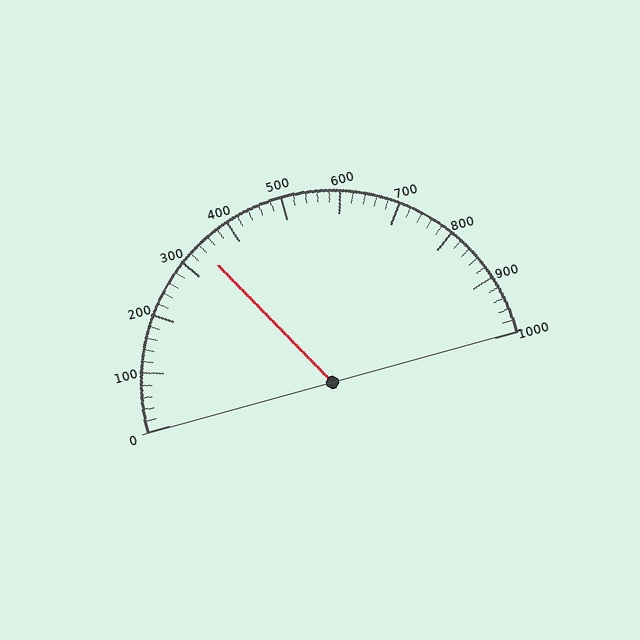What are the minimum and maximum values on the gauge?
The gauge ranges from 0 to 1000.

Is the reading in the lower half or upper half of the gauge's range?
The reading is in the lower half of the range (0 to 1000).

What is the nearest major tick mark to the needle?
The nearest major tick mark is 300.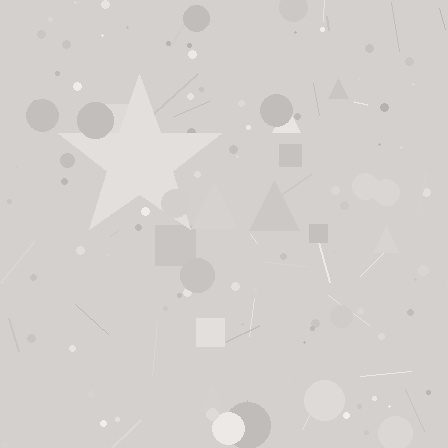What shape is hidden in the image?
A star is hidden in the image.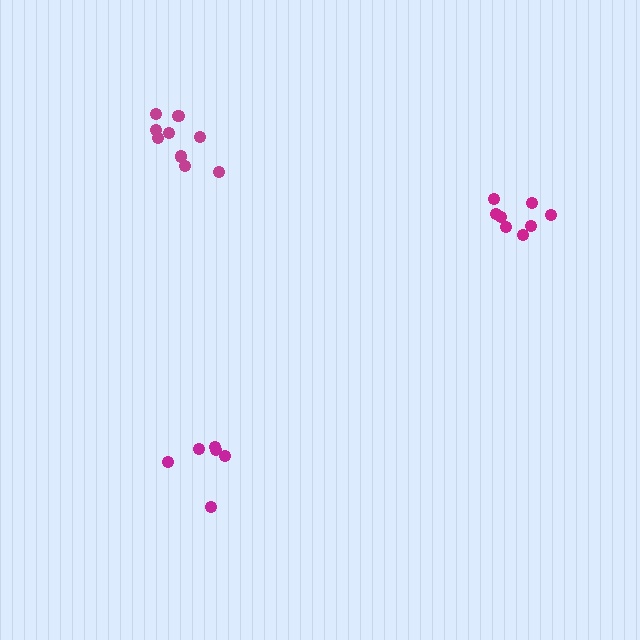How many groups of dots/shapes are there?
There are 3 groups.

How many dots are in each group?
Group 1: 8 dots, Group 2: 9 dots, Group 3: 6 dots (23 total).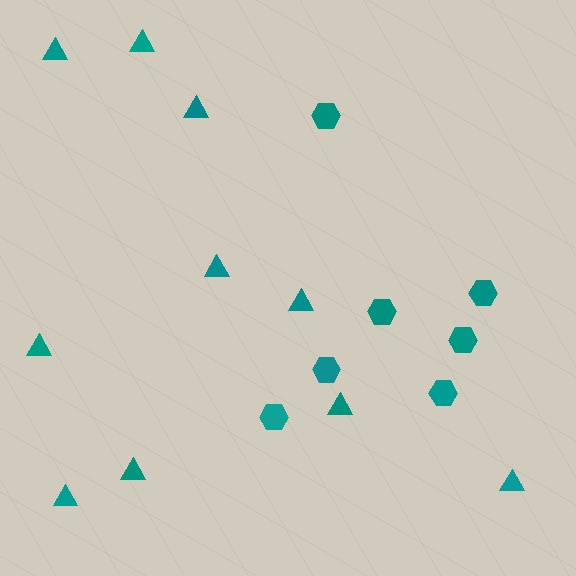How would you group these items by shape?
There are 2 groups: one group of hexagons (7) and one group of triangles (10).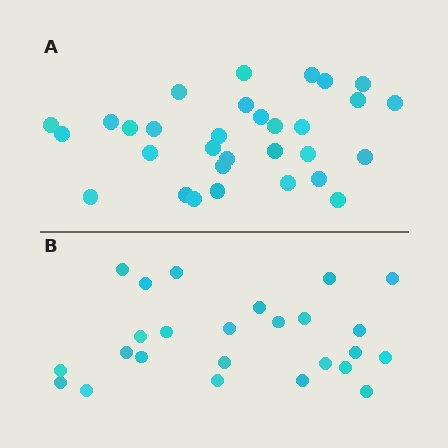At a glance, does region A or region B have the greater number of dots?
Region A (the top region) has more dots.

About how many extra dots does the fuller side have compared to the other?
Region A has about 6 more dots than region B.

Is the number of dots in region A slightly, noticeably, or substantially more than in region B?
Region A has only slightly more — the two regions are fairly close. The ratio is roughly 1.2 to 1.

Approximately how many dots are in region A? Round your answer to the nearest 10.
About 30 dots. (The exact count is 31, which rounds to 30.)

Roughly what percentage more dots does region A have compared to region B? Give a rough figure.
About 25% more.